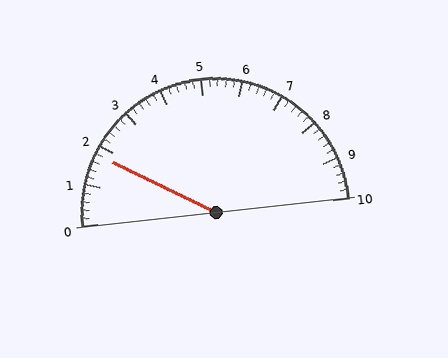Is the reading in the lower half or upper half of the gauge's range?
The reading is in the lower half of the range (0 to 10).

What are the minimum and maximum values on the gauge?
The gauge ranges from 0 to 10.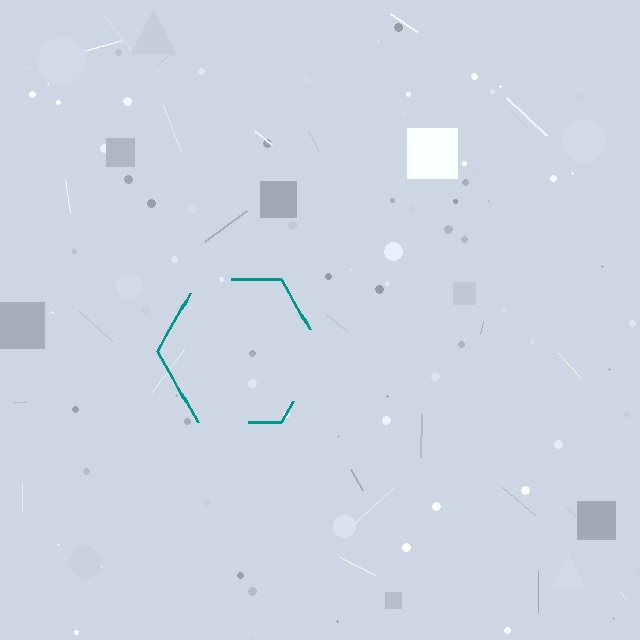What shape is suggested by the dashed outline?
The dashed outline suggests a hexagon.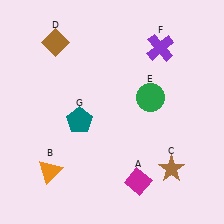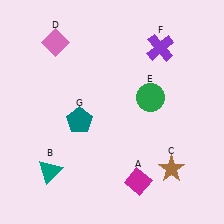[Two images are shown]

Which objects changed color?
B changed from orange to teal. D changed from brown to pink.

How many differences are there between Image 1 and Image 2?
There are 2 differences between the two images.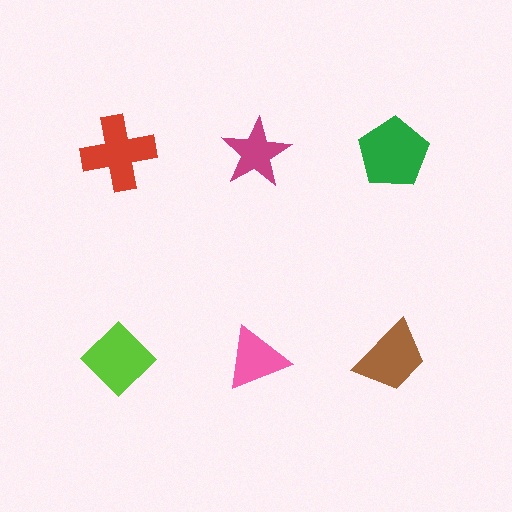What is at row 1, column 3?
A green pentagon.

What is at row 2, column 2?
A pink triangle.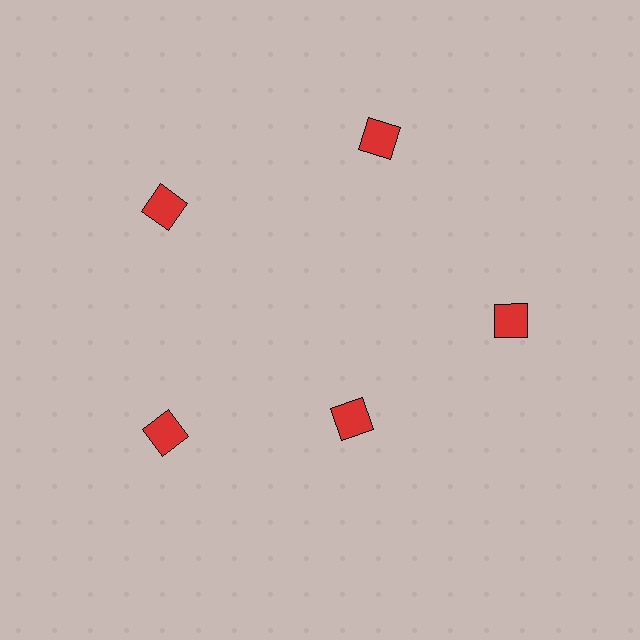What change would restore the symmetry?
The symmetry would be restored by moving it outward, back onto the ring so that all 5 diamonds sit at equal angles and equal distance from the center.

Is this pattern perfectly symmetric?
No. The 5 red diamonds are arranged in a ring, but one element near the 5 o'clock position is pulled inward toward the center, breaking the 5-fold rotational symmetry.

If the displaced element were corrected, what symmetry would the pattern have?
It would have 5-fold rotational symmetry — the pattern would map onto itself every 72 degrees.